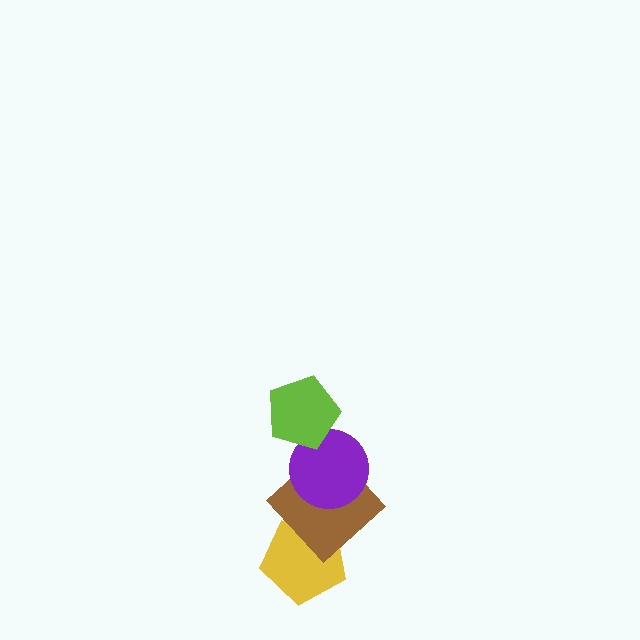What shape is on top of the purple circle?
The lime pentagon is on top of the purple circle.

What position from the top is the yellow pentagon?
The yellow pentagon is 4th from the top.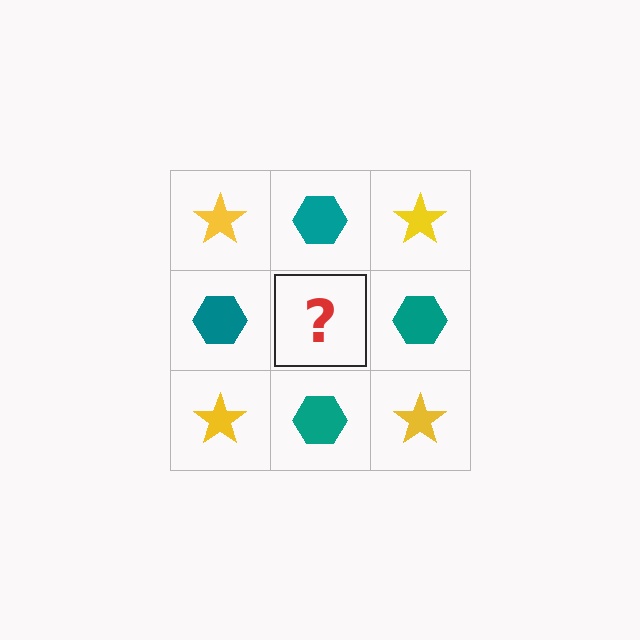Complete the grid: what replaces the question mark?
The question mark should be replaced with a yellow star.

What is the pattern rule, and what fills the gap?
The rule is that it alternates yellow star and teal hexagon in a checkerboard pattern. The gap should be filled with a yellow star.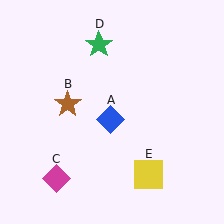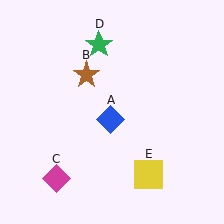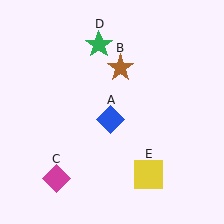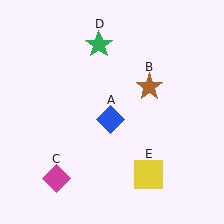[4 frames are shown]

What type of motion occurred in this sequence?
The brown star (object B) rotated clockwise around the center of the scene.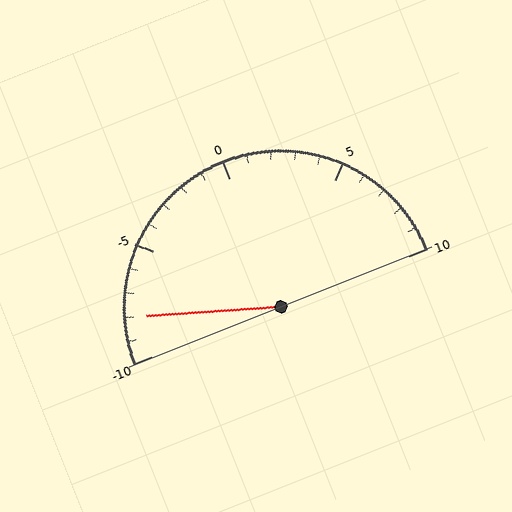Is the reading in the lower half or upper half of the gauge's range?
The reading is in the lower half of the range (-10 to 10).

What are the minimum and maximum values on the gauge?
The gauge ranges from -10 to 10.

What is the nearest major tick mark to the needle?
The nearest major tick mark is -10.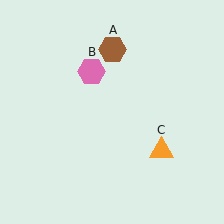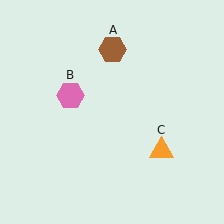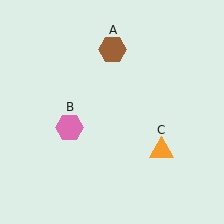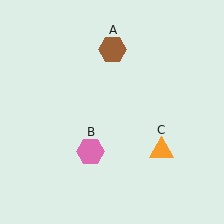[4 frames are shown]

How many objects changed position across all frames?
1 object changed position: pink hexagon (object B).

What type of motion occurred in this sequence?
The pink hexagon (object B) rotated counterclockwise around the center of the scene.